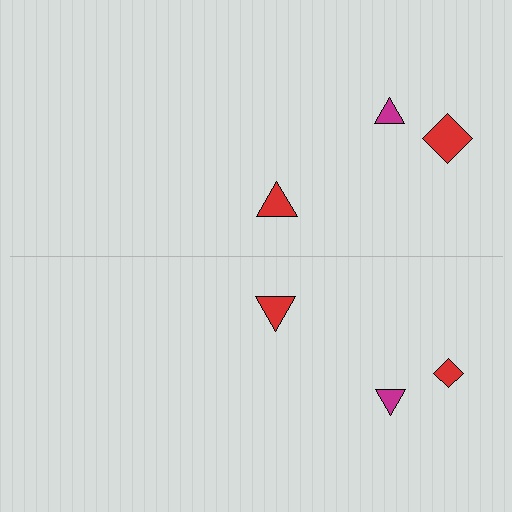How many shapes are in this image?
There are 6 shapes in this image.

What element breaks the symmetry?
The red diamond on the bottom side has a different size than its mirror counterpart.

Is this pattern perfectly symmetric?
No, the pattern is not perfectly symmetric. The red diamond on the bottom side has a different size than its mirror counterpart.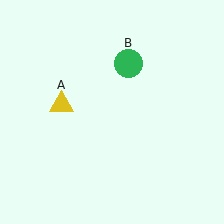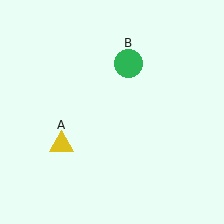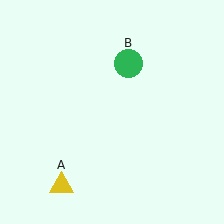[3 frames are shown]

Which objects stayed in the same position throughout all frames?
Green circle (object B) remained stationary.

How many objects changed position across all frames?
1 object changed position: yellow triangle (object A).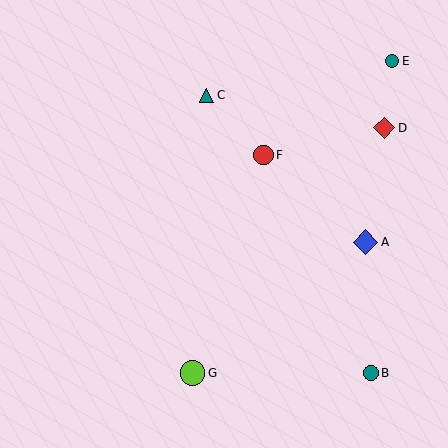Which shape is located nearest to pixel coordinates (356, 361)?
The teal circle (labeled B) at (371, 373) is nearest to that location.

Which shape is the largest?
The blue diamond (labeled A) is the largest.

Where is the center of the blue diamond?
The center of the blue diamond is at (366, 242).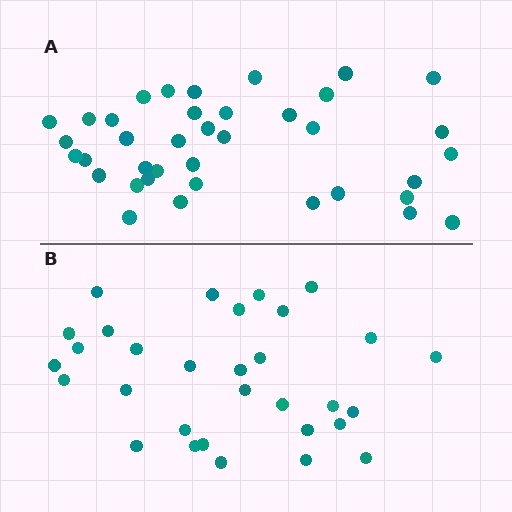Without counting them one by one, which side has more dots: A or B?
Region A (the top region) has more dots.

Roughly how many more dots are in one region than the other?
Region A has roughly 8 or so more dots than region B.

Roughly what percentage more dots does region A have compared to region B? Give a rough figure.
About 25% more.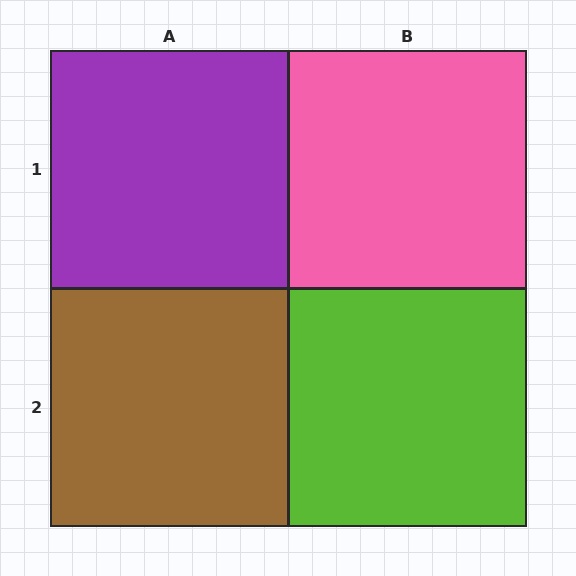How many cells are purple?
1 cell is purple.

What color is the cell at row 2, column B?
Lime.